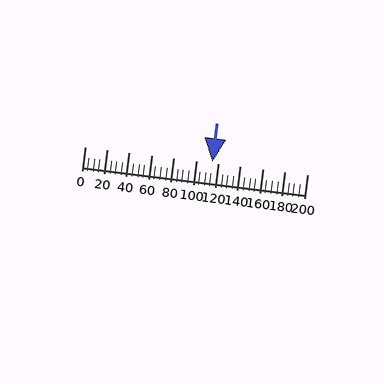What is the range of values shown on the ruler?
The ruler shows values from 0 to 200.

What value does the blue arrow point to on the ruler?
The blue arrow points to approximately 115.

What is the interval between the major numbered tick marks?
The major tick marks are spaced 20 units apart.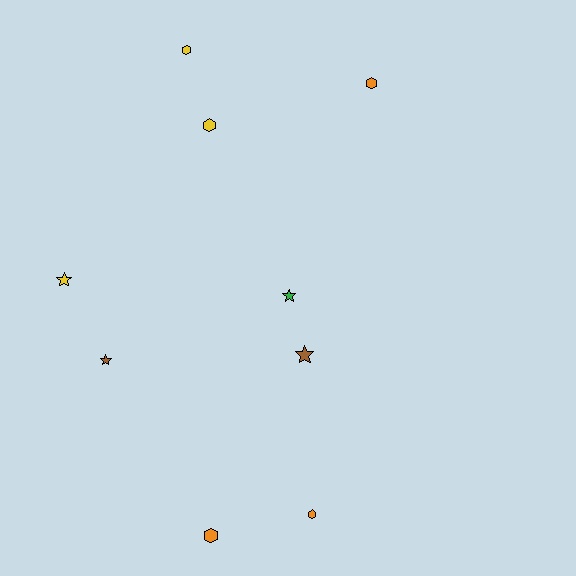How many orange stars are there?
There are no orange stars.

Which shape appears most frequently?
Hexagon, with 5 objects.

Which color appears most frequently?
Yellow, with 3 objects.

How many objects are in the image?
There are 9 objects.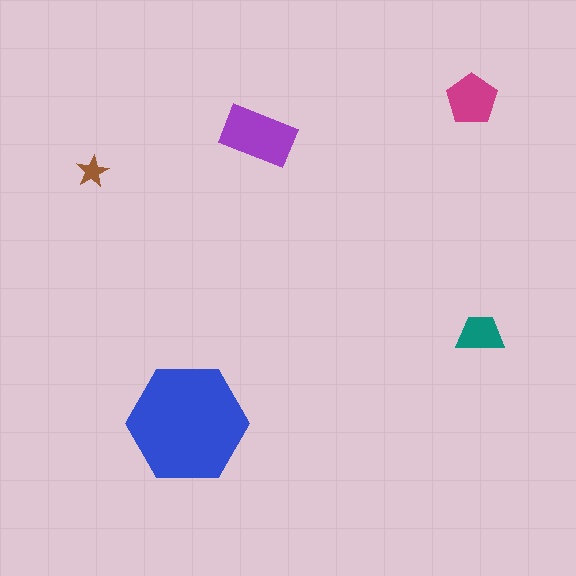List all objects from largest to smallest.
The blue hexagon, the purple rectangle, the magenta pentagon, the teal trapezoid, the brown star.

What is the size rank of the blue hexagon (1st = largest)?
1st.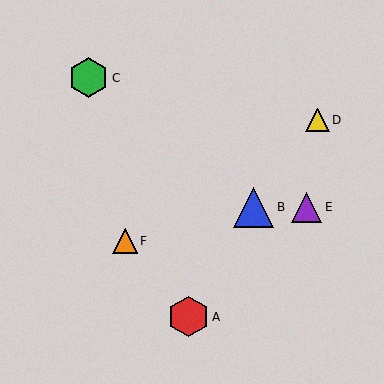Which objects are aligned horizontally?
Objects B, E are aligned horizontally.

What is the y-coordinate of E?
Object E is at y≈207.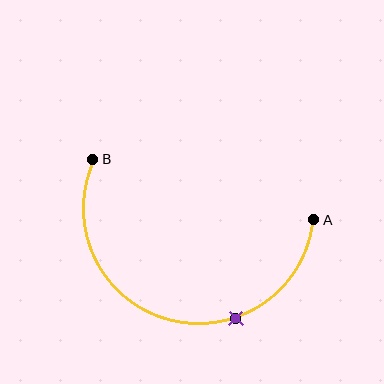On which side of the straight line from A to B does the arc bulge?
The arc bulges below the straight line connecting A and B.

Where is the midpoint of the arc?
The arc midpoint is the point on the curve farthest from the straight line joining A and B. It sits below that line.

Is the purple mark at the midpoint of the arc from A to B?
No. The purple mark lies on the arc but is closer to endpoint A. The arc midpoint would be at the point on the curve equidistant along the arc from both A and B.